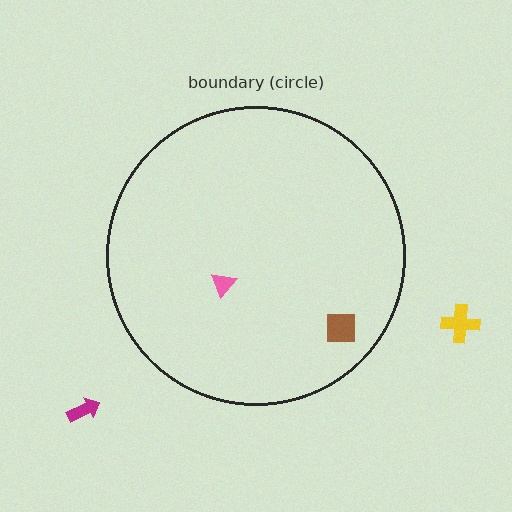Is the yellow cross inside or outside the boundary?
Outside.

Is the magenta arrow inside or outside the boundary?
Outside.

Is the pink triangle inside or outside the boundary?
Inside.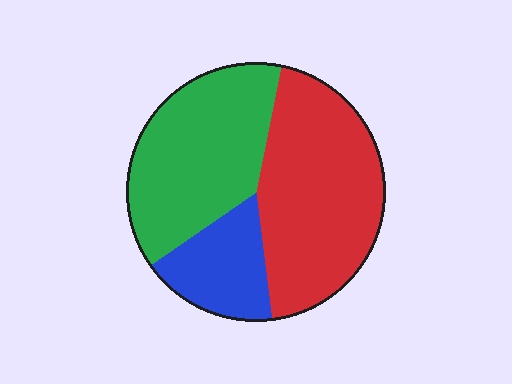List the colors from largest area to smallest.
From largest to smallest: red, green, blue.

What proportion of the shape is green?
Green takes up about three eighths (3/8) of the shape.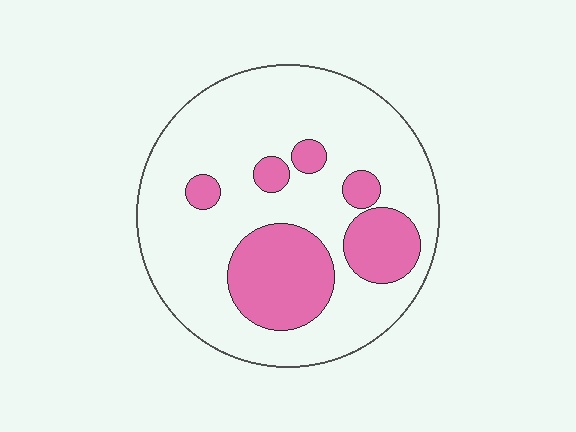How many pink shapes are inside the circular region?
6.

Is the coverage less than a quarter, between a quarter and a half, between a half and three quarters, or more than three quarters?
Less than a quarter.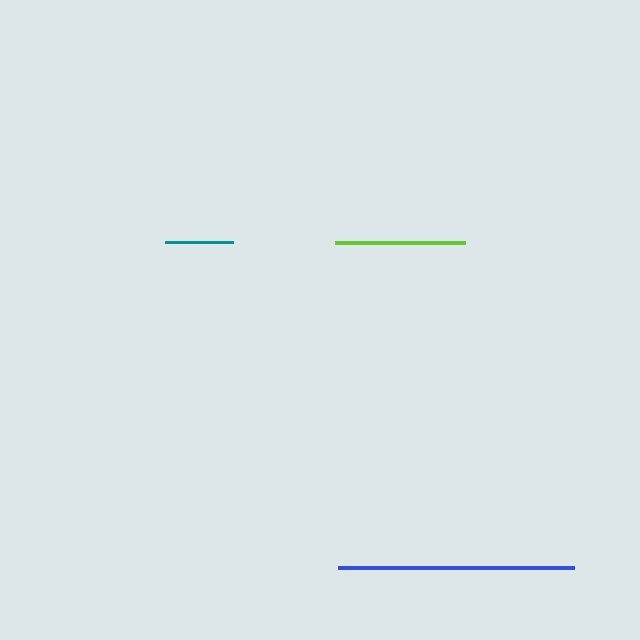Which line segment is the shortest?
The teal line is the shortest at approximately 68 pixels.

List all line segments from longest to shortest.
From longest to shortest: blue, lime, teal.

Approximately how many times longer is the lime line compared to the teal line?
The lime line is approximately 1.9 times the length of the teal line.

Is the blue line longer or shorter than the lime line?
The blue line is longer than the lime line.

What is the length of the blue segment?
The blue segment is approximately 236 pixels long.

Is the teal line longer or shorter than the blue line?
The blue line is longer than the teal line.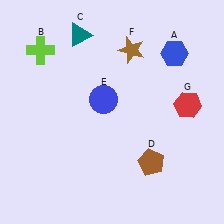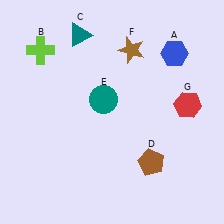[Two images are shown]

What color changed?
The circle (E) changed from blue in Image 1 to teal in Image 2.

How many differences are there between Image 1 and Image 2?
There is 1 difference between the two images.